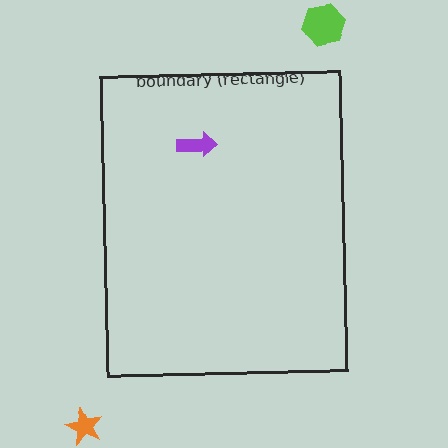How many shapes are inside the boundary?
1 inside, 2 outside.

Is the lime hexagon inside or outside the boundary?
Outside.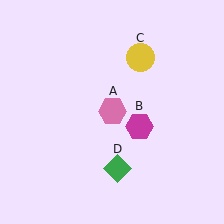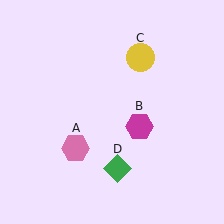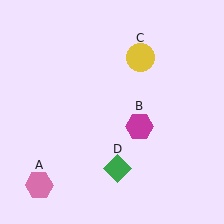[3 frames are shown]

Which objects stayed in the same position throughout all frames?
Magenta hexagon (object B) and yellow circle (object C) and green diamond (object D) remained stationary.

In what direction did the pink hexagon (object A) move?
The pink hexagon (object A) moved down and to the left.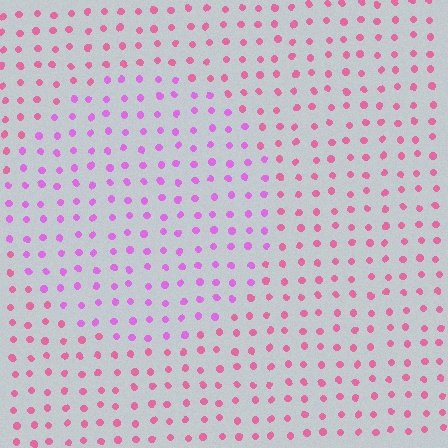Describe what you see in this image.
The image is filled with small pink elements in a uniform arrangement. A circle-shaped region is visible where the elements are tinted to a slightly different hue, forming a subtle color boundary.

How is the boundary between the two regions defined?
The boundary is defined purely by a slight shift in hue (about 36 degrees). Spacing, size, and orientation are identical on both sides.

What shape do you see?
I see a circle.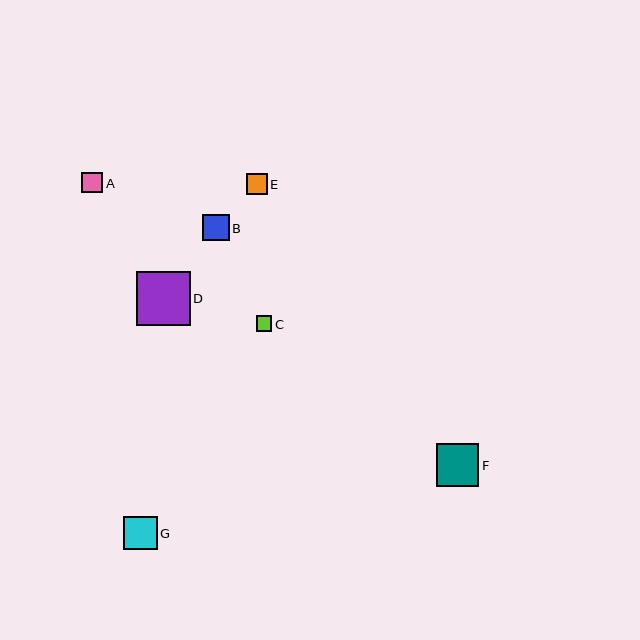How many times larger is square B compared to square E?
Square B is approximately 1.3 times the size of square E.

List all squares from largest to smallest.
From largest to smallest: D, F, G, B, E, A, C.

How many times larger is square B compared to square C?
Square B is approximately 1.7 times the size of square C.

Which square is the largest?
Square D is the largest with a size of approximately 54 pixels.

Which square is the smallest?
Square C is the smallest with a size of approximately 16 pixels.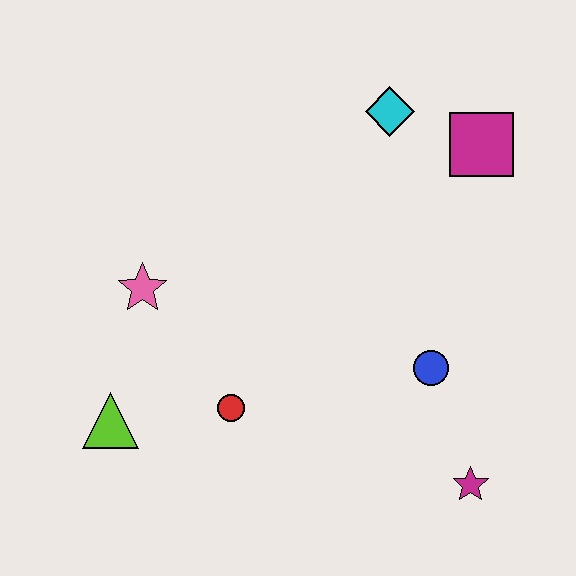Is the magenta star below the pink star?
Yes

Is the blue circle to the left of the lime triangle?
No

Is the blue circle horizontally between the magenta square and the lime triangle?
Yes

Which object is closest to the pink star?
The lime triangle is closest to the pink star.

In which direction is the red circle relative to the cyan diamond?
The red circle is below the cyan diamond.